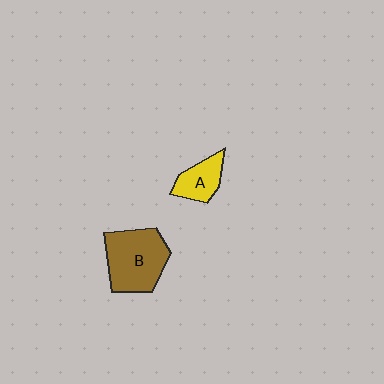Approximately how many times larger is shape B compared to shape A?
Approximately 2.0 times.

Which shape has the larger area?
Shape B (brown).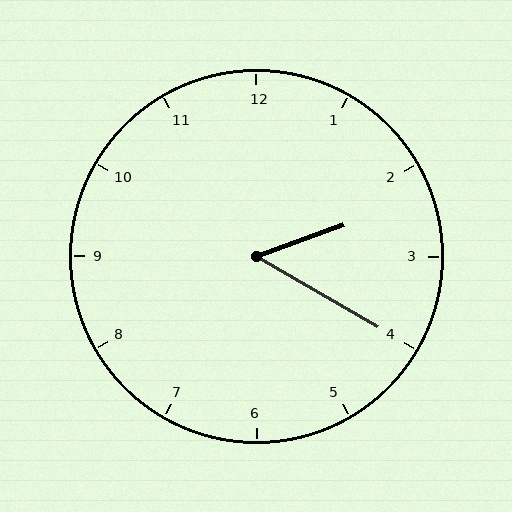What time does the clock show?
2:20.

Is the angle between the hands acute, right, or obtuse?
It is acute.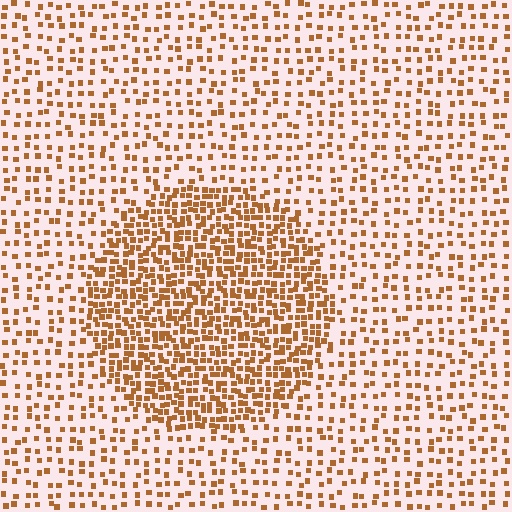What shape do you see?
I see a circle.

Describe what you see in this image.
The image contains small brown elements arranged at two different densities. A circle-shaped region is visible where the elements are more densely packed than the surrounding area.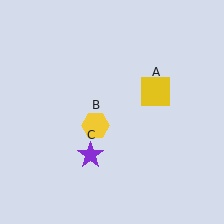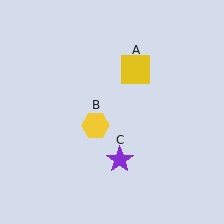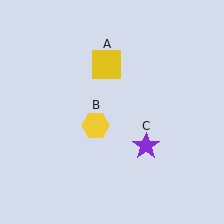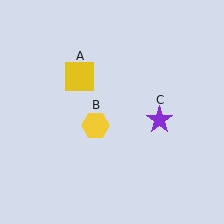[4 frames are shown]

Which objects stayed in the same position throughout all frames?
Yellow hexagon (object B) remained stationary.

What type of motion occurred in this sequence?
The yellow square (object A), purple star (object C) rotated counterclockwise around the center of the scene.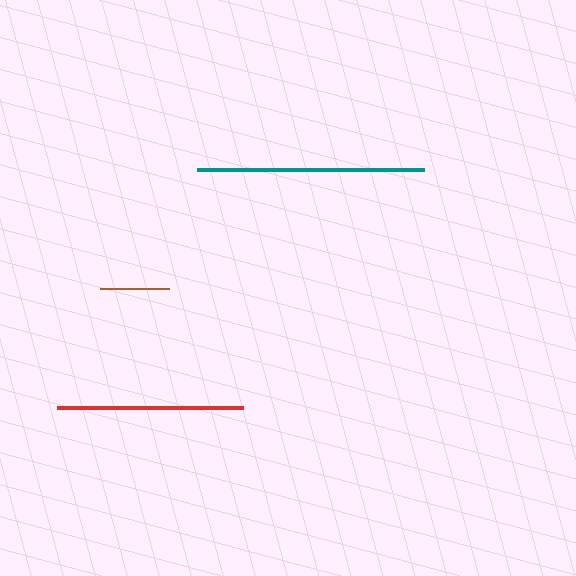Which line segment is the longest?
The teal line is the longest at approximately 227 pixels.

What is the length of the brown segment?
The brown segment is approximately 68 pixels long.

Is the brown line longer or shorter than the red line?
The red line is longer than the brown line.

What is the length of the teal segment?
The teal segment is approximately 227 pixels long.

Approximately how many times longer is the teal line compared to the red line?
The teal line is approximately 1.2 times the length of the red line.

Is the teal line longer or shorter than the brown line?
The teal line is longer than the brown line.